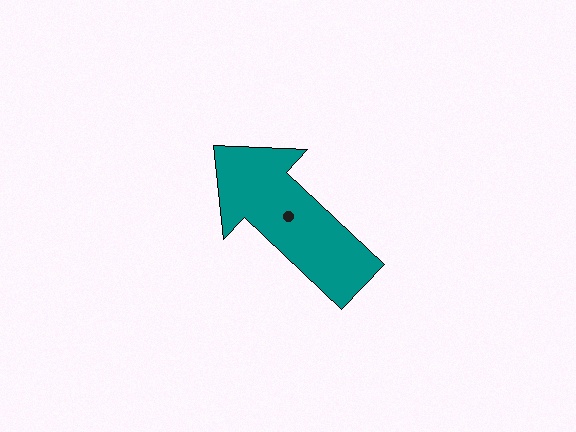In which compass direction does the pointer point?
Northwest.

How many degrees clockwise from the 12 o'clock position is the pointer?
Approximately 313 degrees.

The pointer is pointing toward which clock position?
Roughly 10 o'clock.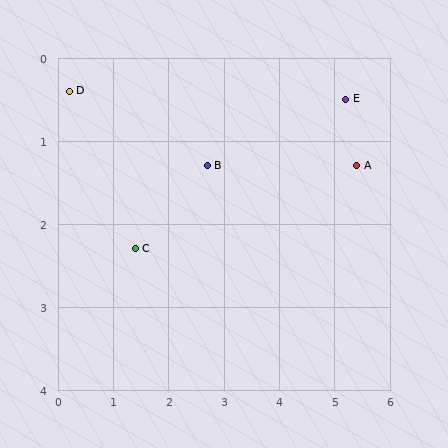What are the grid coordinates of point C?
Point C is at approximately (1.4, 2.3).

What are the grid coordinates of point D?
Point D is at approximately (0.2, 0.4).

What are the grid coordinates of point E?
Point E is at approximately (5.2, 0.5).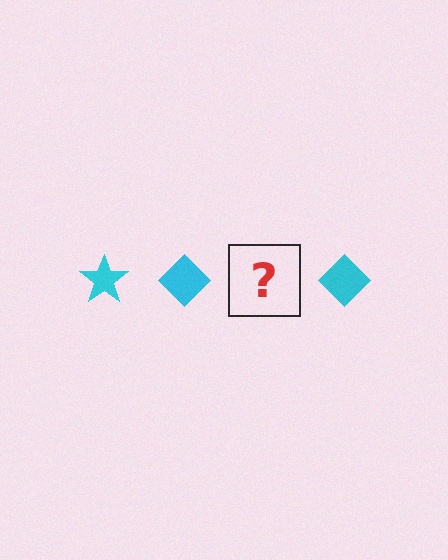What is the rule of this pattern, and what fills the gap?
The rule is that the pattern cycles through star, diamond shapes in cyan. The gap should be filled with a cyan star.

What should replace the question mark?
The question mark should be replaced with a cyan star.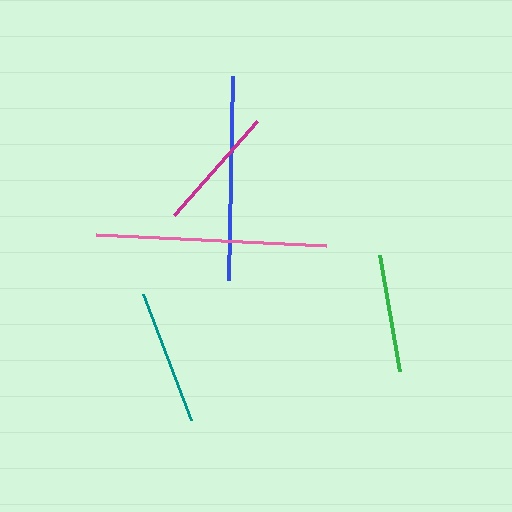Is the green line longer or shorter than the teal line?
The teal line is longer than the green line.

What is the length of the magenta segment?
The magenta segment is approximately 126 pixels long.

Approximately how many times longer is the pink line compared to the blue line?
The pink line is approximately 1.1 times the length of the blue line.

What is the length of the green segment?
The green segment is approximately 118 pixels long.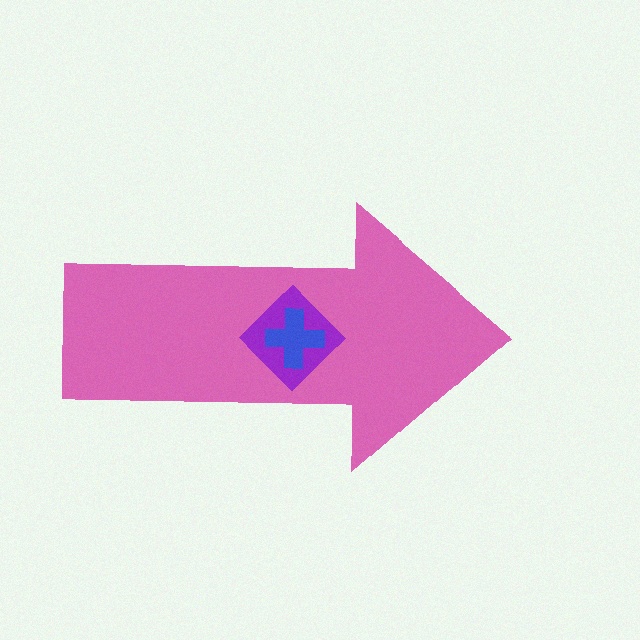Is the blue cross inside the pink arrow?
Yes.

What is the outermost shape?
The pink arrow.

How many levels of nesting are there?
3.